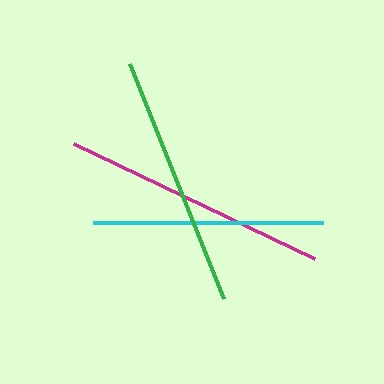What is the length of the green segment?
The green segment is approximately 253 pixels long.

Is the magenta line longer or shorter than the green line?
The magenta line is longer than the green line.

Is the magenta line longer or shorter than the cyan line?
The magenta line is longer than the cyan line.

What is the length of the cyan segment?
The cyan segment is approximately 231 pixels long.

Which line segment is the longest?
The magenta line is the longest at approximately 266 pixels.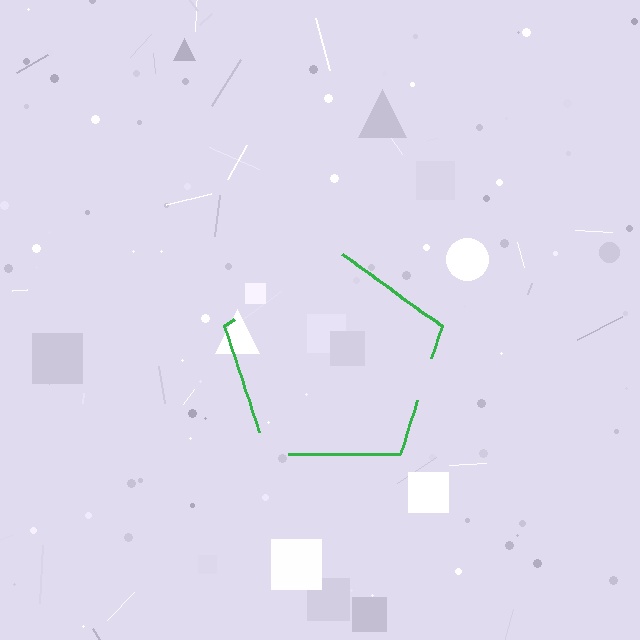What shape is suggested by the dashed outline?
The dashed outline suggests a pentagon.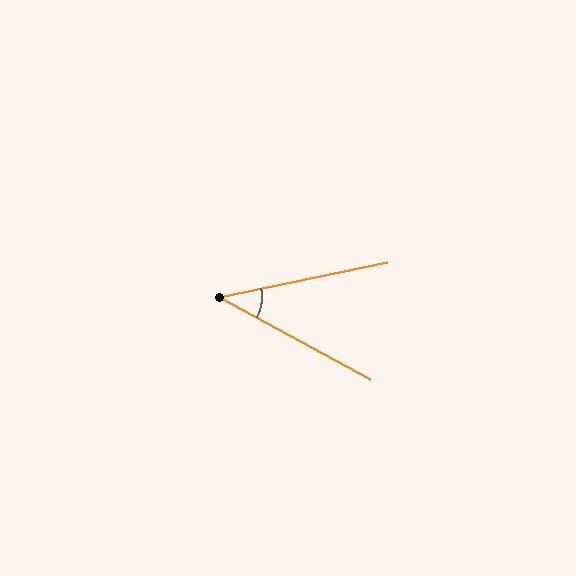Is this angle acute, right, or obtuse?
It is acute.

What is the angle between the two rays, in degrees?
Approximately 40 degrees.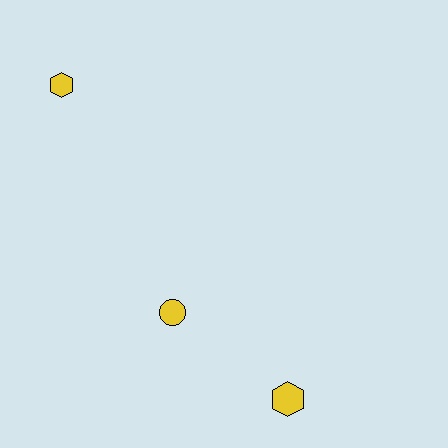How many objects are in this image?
There are 3 objects.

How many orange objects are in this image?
There are no orange objects.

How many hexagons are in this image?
There are 2 hexagons.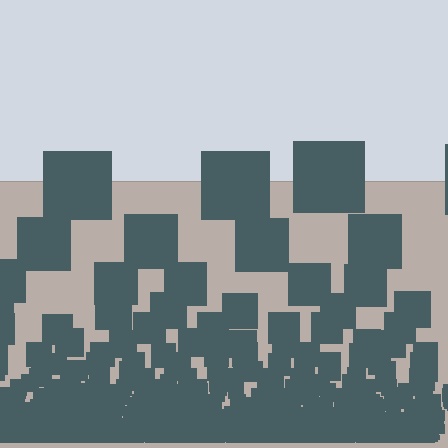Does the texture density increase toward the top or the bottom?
Density increases toward the bottom.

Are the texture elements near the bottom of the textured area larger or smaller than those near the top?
Smaller. The gradient is inverted — elements near the bottom are smaller and denser.